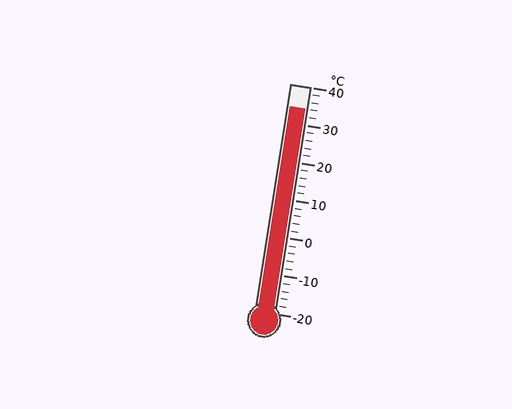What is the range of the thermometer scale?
The thermometer scale ranges from -20°C to 40°C.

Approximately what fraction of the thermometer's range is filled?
The thermometer is filled to approximately 90% of its range.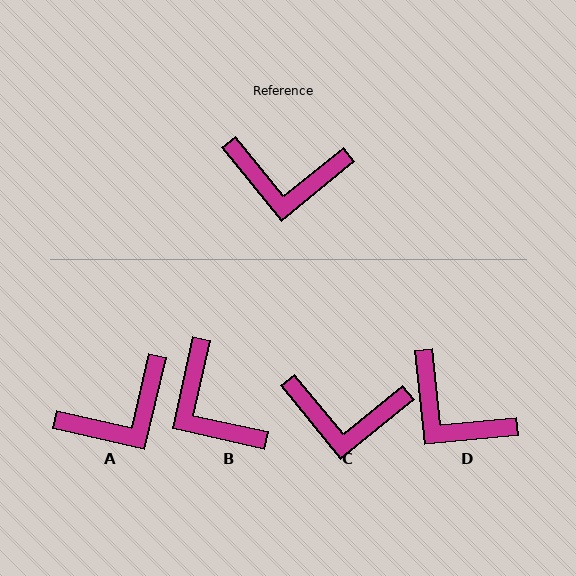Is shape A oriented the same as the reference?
No, it is off by about 38 degrees.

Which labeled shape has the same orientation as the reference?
C.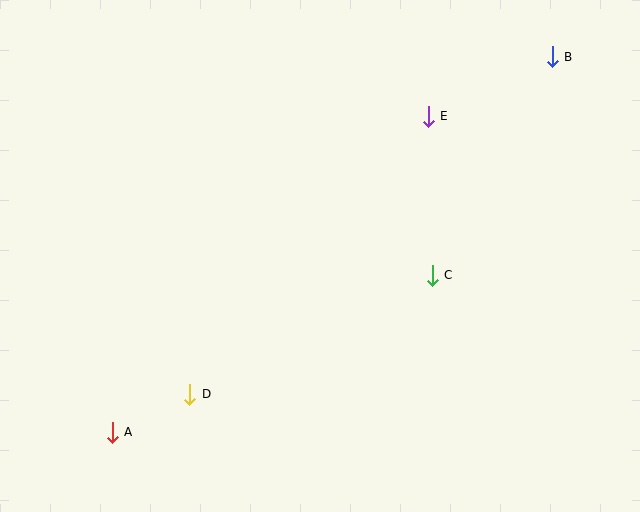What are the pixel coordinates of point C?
Point C is at (432, 275).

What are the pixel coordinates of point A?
Point A is at (112, 432).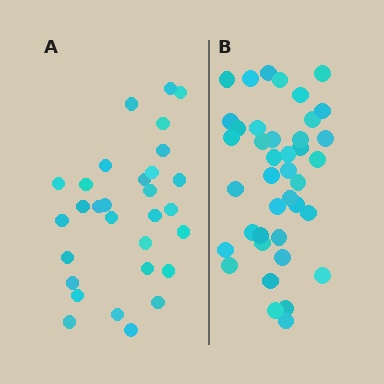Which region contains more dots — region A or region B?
Region B (the right region) has more dots.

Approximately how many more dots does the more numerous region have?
Region B has roughly 10 or so more dots than region A.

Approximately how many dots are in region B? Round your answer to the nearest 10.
About 40 dots.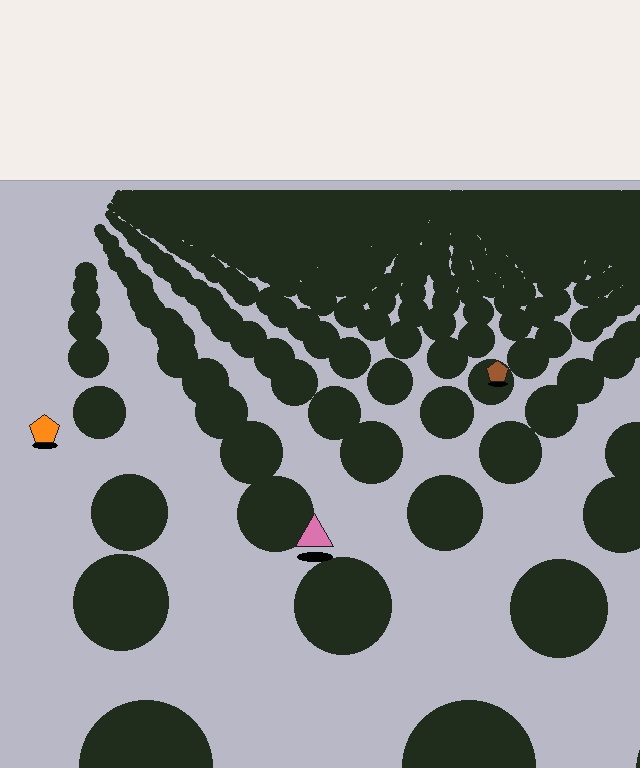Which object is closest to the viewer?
The pink triangle is closest. The texture marks near it are larger and more spread out.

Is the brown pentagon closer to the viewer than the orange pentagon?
No. The orange pentagon is closer — you can tell from the texture gradient: the ground texture is coarser near it.